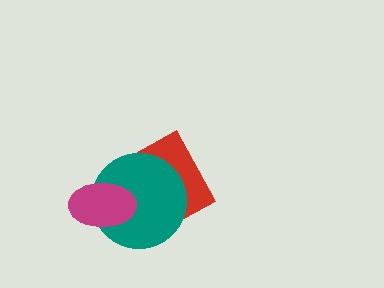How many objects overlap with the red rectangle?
1 object overlaps with the red rectangle.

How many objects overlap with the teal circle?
2 objects overlap with the teal circle.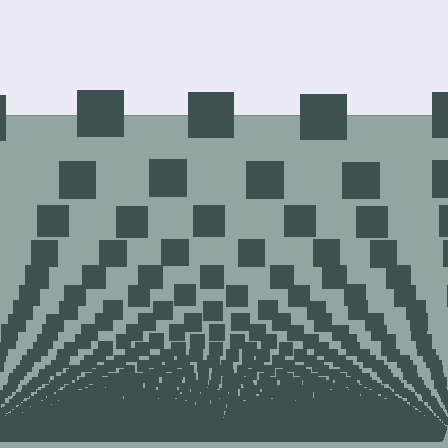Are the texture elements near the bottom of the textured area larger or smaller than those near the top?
Smaller. The gradient is inverted — elements near the bottom are smaller and denser.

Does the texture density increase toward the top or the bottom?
Density increases toward the bottom.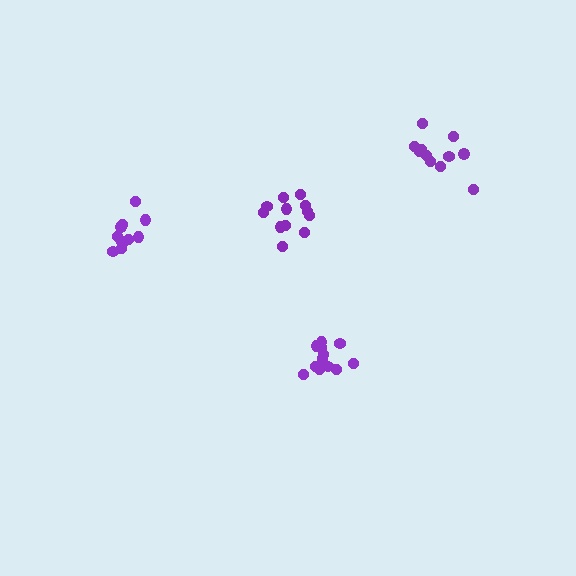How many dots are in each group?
Group 1: 14 dots, Group 2: 11 dots, Group 3: 12 dots, Group 4: 11 dots (48 total).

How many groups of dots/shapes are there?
There are 4 groups.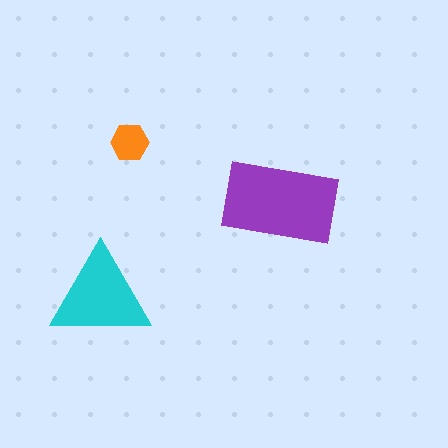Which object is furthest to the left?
The cyan triangle is leftmost.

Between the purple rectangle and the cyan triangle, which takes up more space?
The purple rectangle.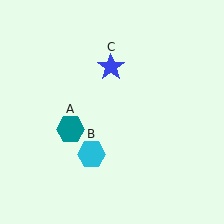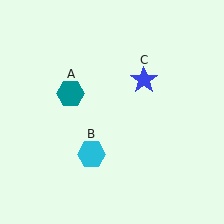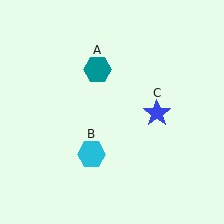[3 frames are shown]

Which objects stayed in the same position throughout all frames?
Cyan hexagon (object B) remained stationary.